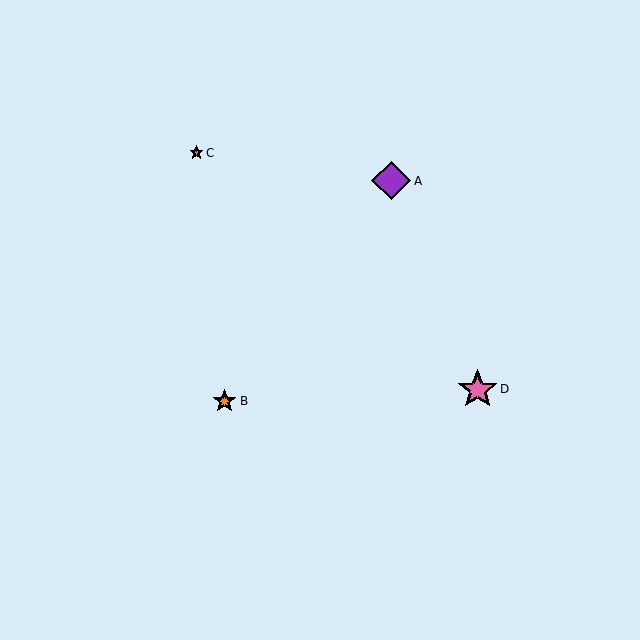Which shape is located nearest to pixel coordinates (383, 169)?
The purple diamond (labeled A) at (391, 181) is nearest to that location.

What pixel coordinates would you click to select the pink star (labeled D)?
Click at (478, 389) to select the pink star D.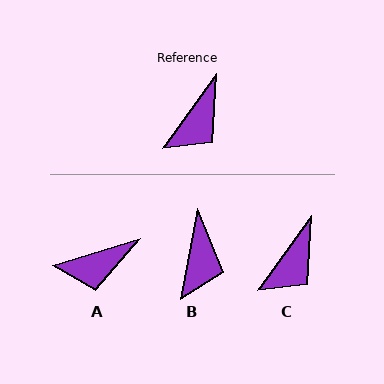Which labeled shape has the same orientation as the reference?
C.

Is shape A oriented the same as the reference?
No, it is off by about 37 degrees.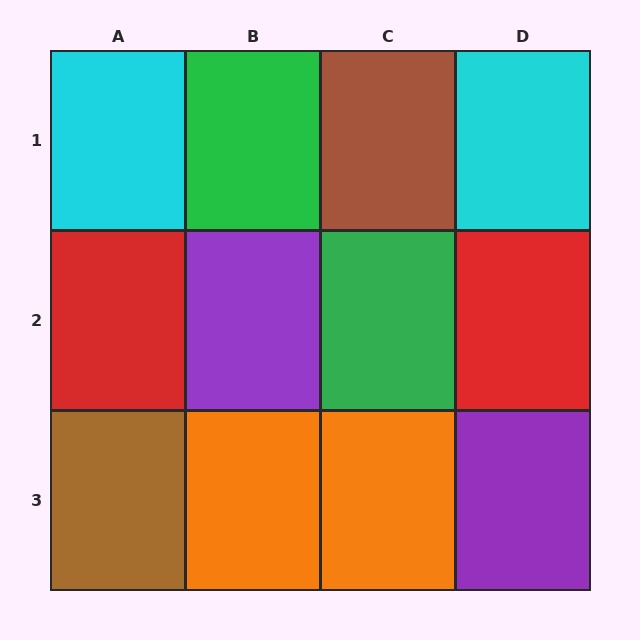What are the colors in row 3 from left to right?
Brown, orange, orange, purple.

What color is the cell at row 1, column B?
Green.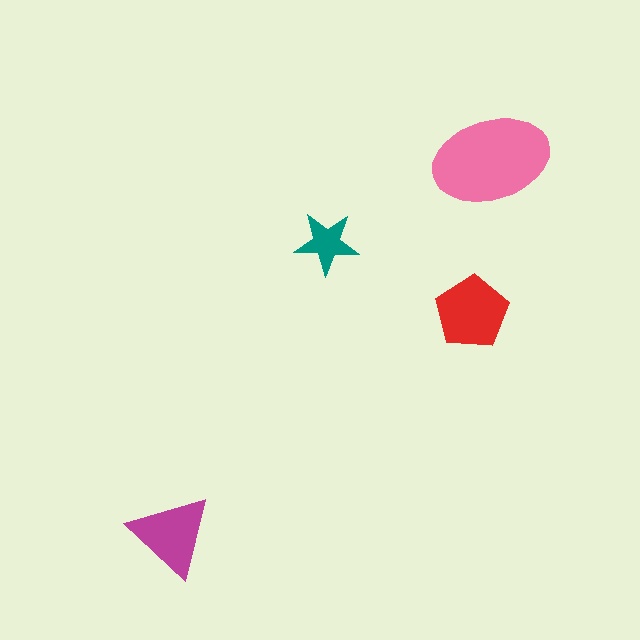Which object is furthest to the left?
The magenta triangle is leftmost.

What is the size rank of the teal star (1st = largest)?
4th.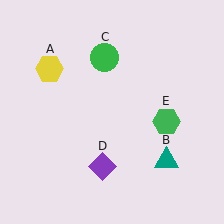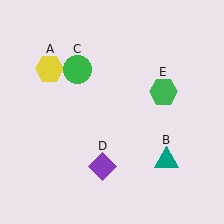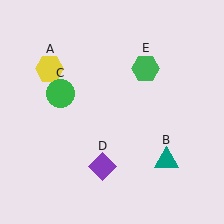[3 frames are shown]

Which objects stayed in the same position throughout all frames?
Yellow hexagon (object A) and teal triangle (object B) and purple diamond (object D) remained stationary.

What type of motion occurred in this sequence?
The green circle (object C), green hexagon (object E) rotated counterclockwise around the center of the scene.